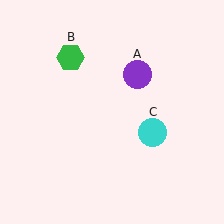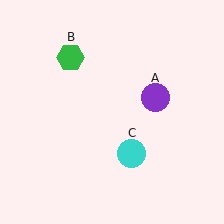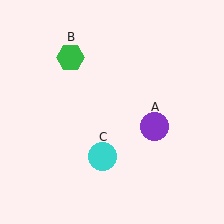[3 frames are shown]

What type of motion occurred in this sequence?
The purple circle (object A), cyan circle (object C) rotated clockwise around the center of the scene.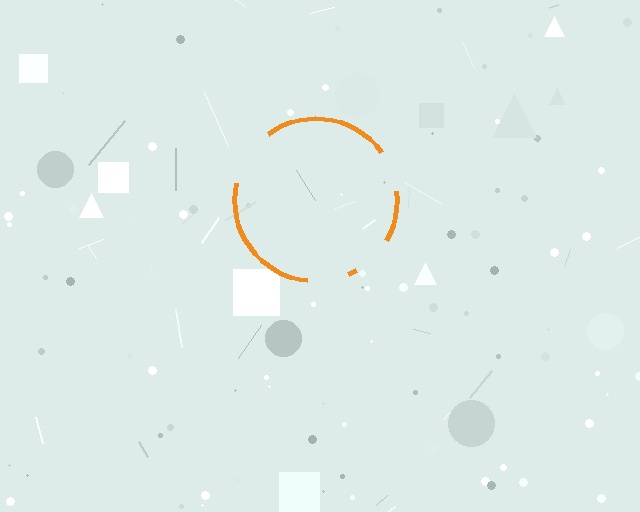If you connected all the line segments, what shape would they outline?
They would outline a circle.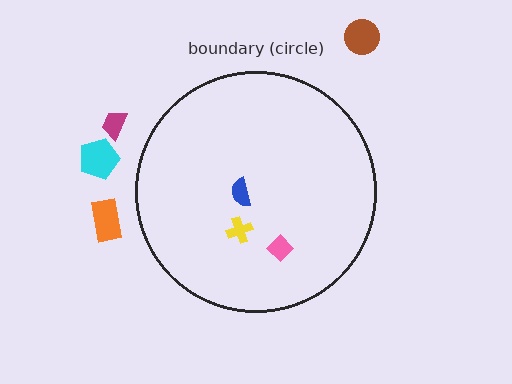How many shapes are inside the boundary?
3 inside, 4 outside.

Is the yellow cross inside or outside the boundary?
Inside.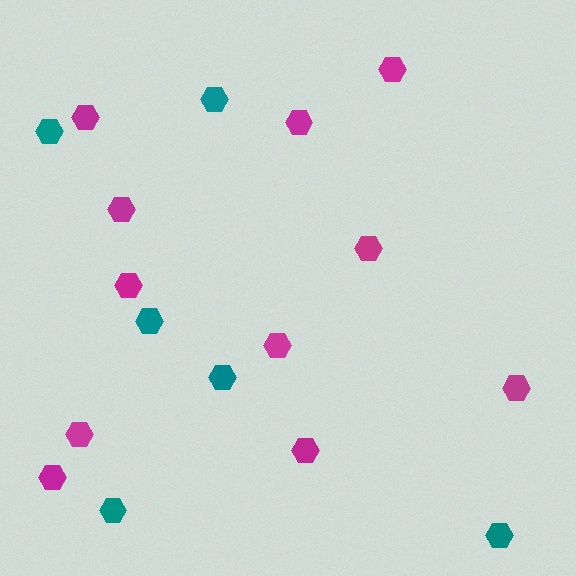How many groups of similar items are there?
There are 2 groups: one group of teal hexagons (6) and one group of magenta hexagons (11).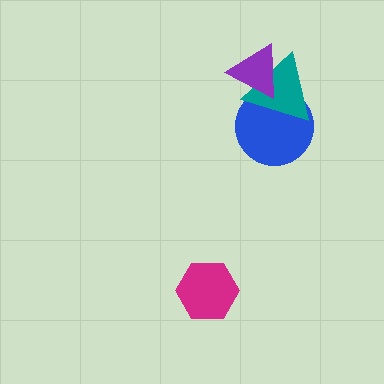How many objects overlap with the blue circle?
2 objects overlap with the blue circle.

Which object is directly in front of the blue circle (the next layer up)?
The teal triangle is directly in front of the blue circle.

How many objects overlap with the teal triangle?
2 objects overlap with the teal triangle.